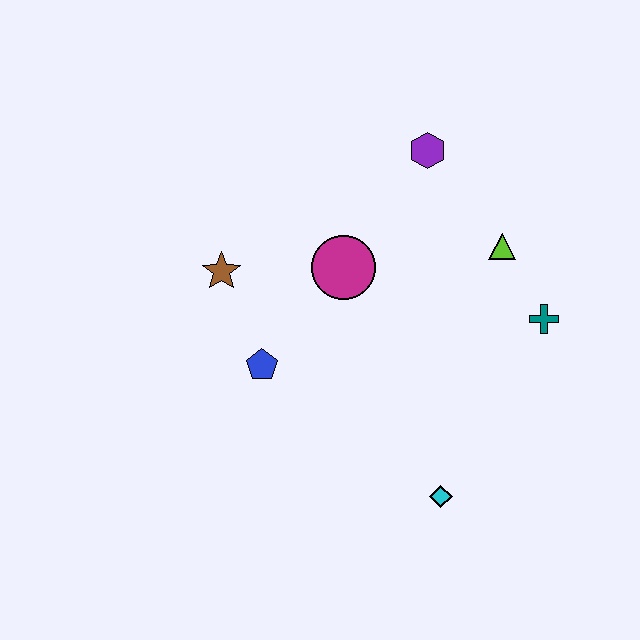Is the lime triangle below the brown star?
No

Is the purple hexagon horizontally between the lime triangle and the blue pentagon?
Yes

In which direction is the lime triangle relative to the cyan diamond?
The lime triangle is above the cyan diamond.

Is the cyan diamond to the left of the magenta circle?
No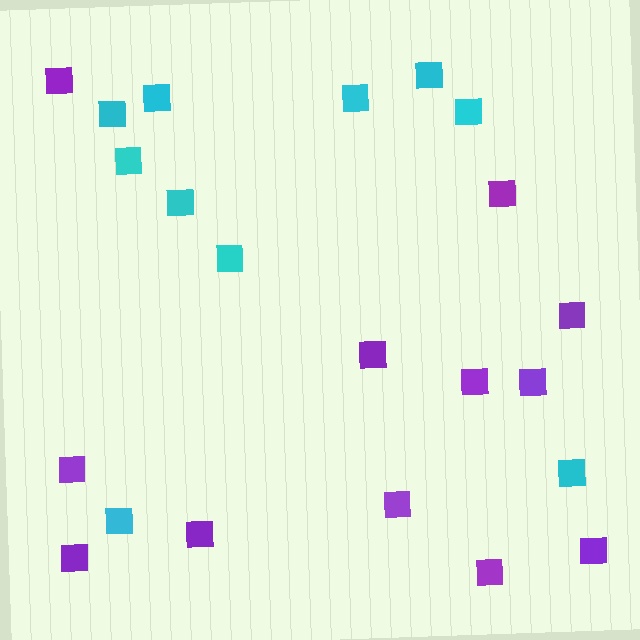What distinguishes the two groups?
There are 2 groups: one group of purple squares (12) and one group of cyan squares (10).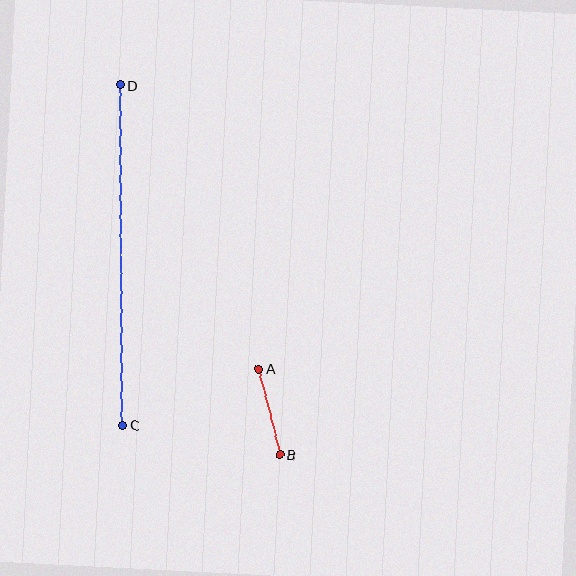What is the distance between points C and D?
The distance is approximately 340 pixels.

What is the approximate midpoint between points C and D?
The midpoint is at approximately (121, 255) pixels.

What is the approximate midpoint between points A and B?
The midpoint is at approximately (269, 412) pixels.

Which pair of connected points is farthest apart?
Points C and D are farthest apart.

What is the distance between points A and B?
The distance is approximately 88 pixels.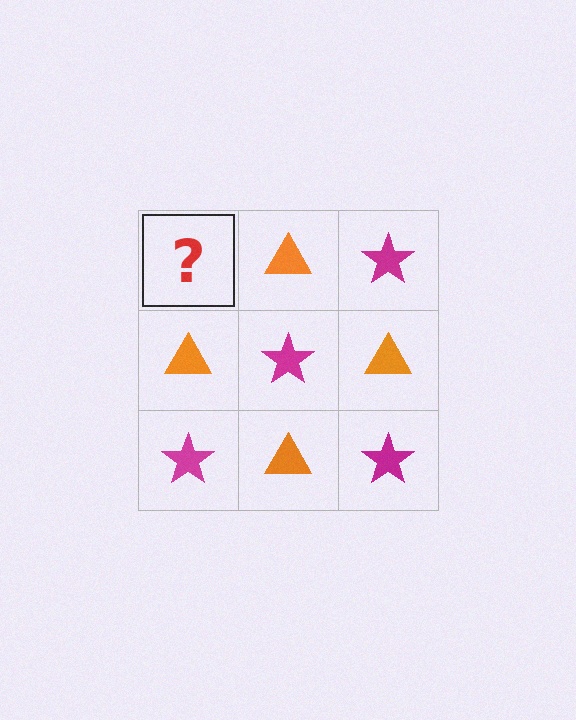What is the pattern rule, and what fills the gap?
The rule is that it alternates magenta star and orange triangle in a checkerboard pattern. The gap should be filled with a magenta star.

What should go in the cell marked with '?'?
The missing cell should contain a magenta star.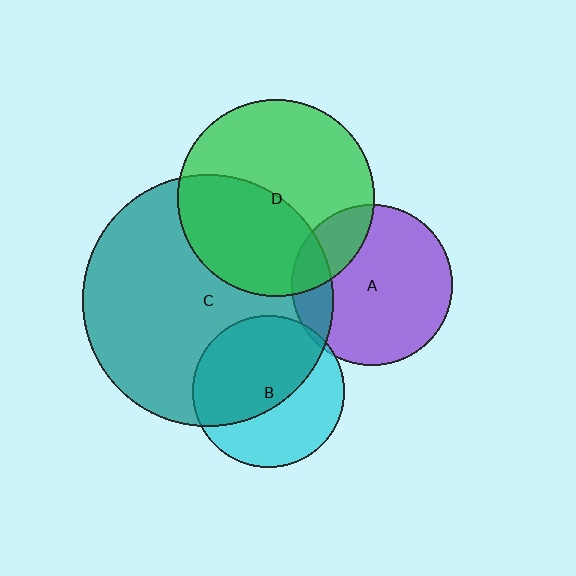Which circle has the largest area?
Circle C (teal).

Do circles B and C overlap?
Yes.